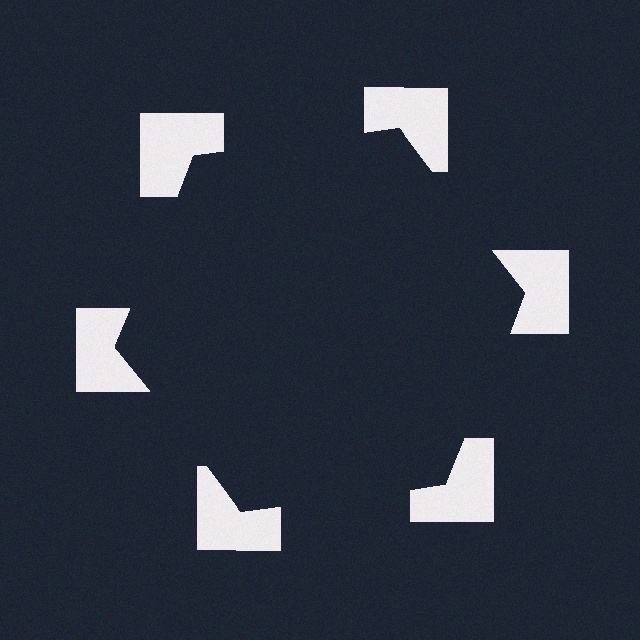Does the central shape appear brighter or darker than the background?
It typically appears slightly darker than the background, even though no actual brightness change is drawn.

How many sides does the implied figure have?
6 sides.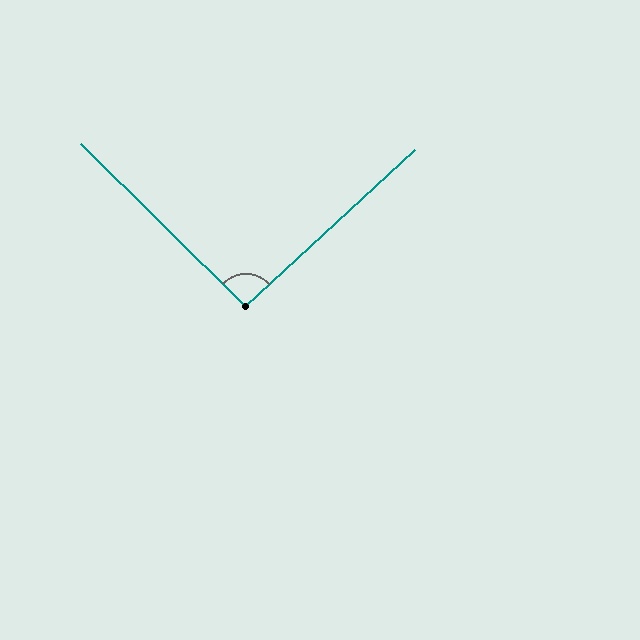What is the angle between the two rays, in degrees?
Approximately 93 degrees.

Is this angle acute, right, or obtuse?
It is approximately a right angle.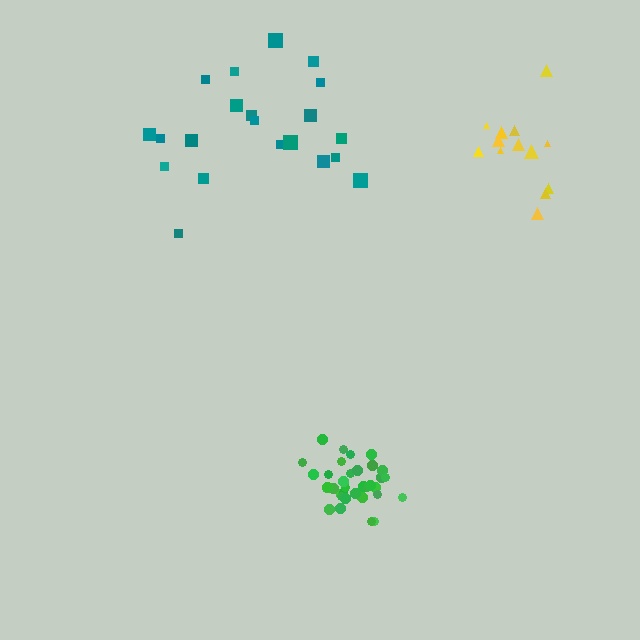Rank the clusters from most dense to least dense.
green, yellow, teal.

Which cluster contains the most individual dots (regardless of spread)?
Green (35).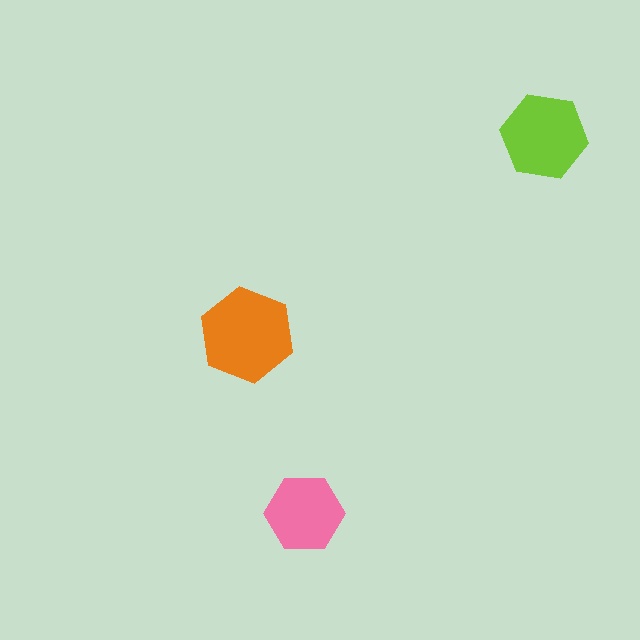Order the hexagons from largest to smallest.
the orange one, the lime one, the pink one.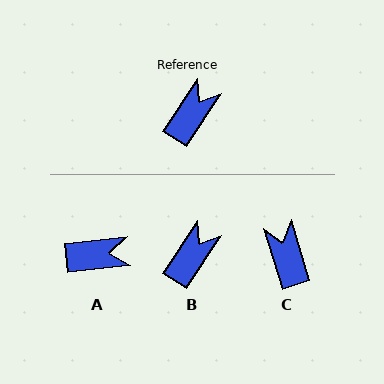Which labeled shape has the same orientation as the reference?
B.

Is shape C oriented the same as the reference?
No, it is off by about 50 degrees.